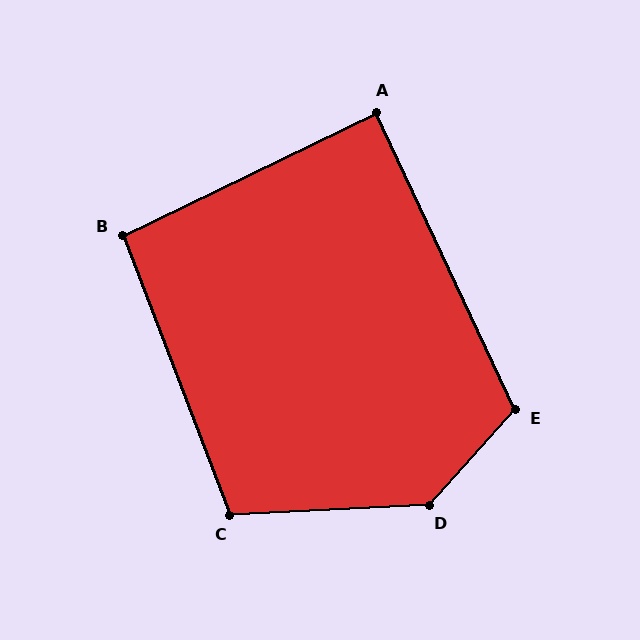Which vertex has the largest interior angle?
D, at approximately 135 degrees.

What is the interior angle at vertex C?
Approximately 108 degrees (obtuse).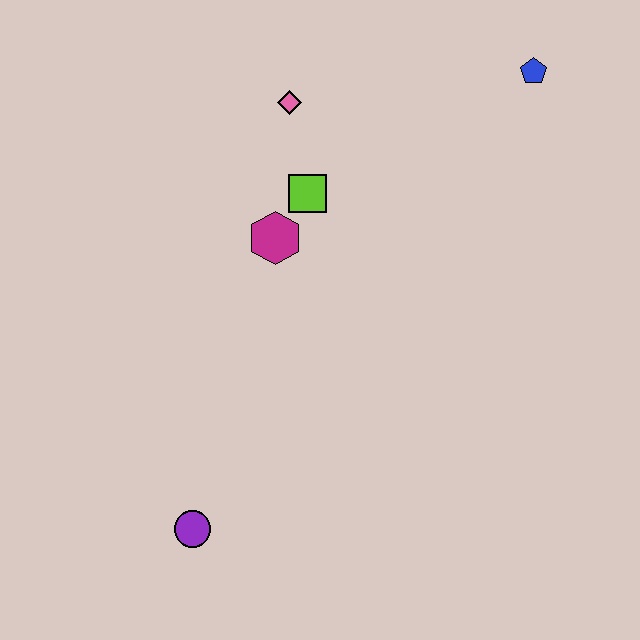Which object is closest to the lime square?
The magenta hexagon is closest to the lime square.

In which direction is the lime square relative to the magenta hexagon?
The lime square is above the magenta hexagon.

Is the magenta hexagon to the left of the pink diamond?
Yes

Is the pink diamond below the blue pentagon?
Yes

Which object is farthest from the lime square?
The purple circle is farthest from the lime square.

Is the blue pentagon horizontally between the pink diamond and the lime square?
No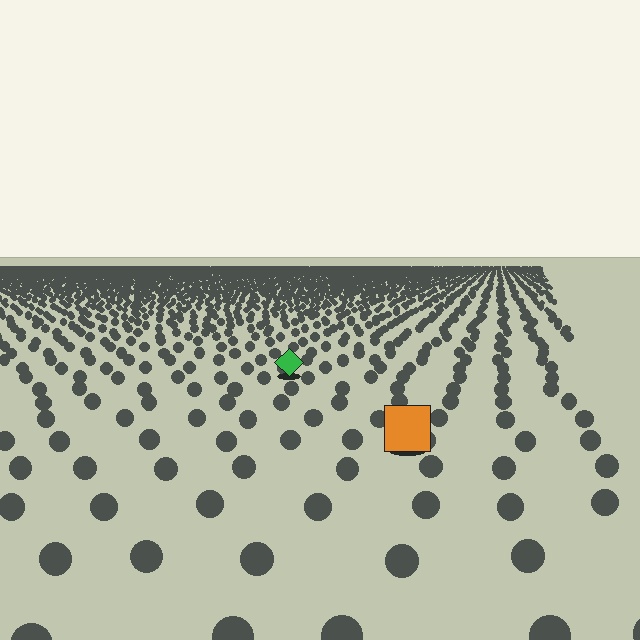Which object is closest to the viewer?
The orange square is closest. The texture marks near it are larger and more spread out.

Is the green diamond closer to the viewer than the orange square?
No. The orange square is closer — you can tell from the texture gradient: the ground texture is coarser near it.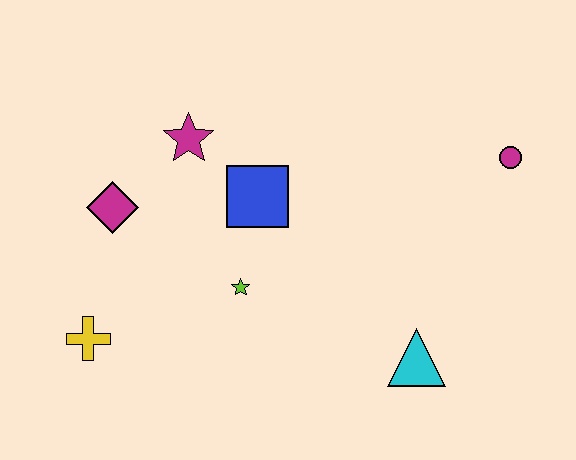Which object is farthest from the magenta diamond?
The magenta circle is farthest from the magenta diamond.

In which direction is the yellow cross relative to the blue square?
The yellow cross is to the left of the blue square.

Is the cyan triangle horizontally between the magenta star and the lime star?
No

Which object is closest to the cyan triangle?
The lime star is closest to the cyan triangle.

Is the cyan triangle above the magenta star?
No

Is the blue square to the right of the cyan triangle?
No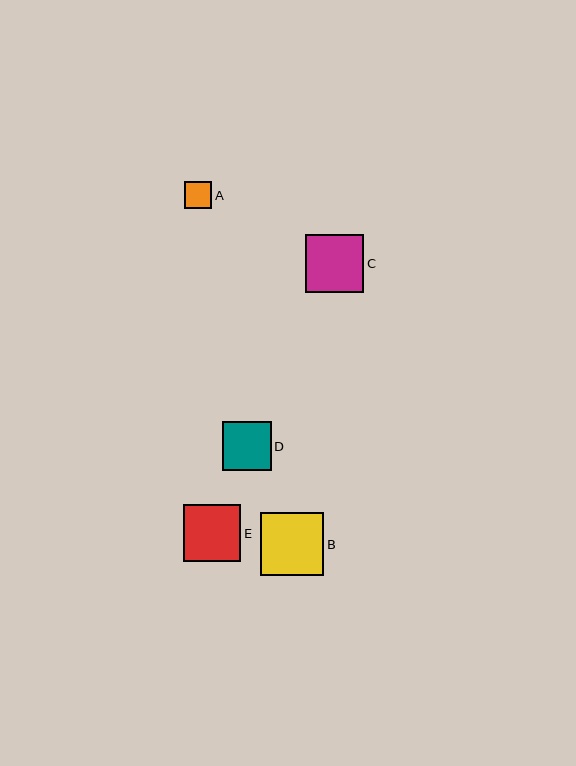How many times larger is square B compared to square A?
Square B is approximately 2.3 times the size of square A.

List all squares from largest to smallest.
From largest to smallest: B, C, E, D, A.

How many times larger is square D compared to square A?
Square D is approximately 1.8 times the size of square A.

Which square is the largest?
Square B is the largest with a size of approximately 63 pixels.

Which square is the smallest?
Square A is the smallest with a size of approximately 27 pixels.